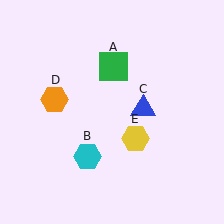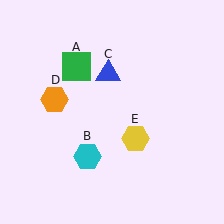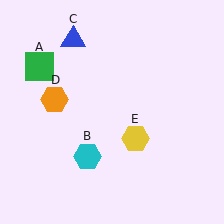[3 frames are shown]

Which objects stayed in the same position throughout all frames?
Cyan hexagon (object B) and orange hexagon (object D) and yellow hexagon (object E) remained stationary.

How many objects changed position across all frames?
2 objects changed position: green square (object A), blue triangle (object C).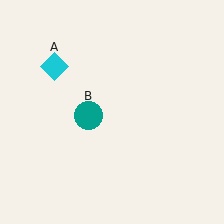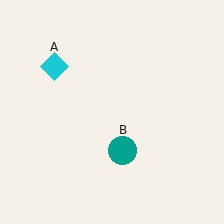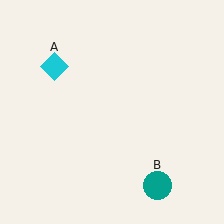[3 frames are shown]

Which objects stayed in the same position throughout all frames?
Cyan diamond (object A) remained stationary.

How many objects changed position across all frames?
1 object changed position: teal circle (object B).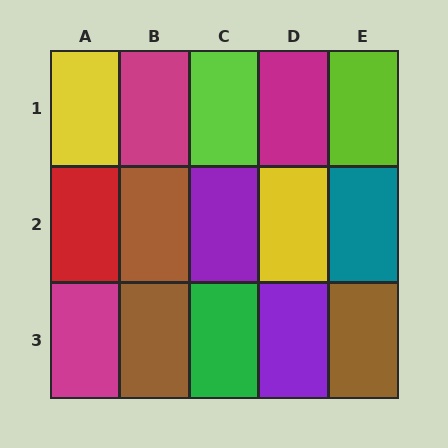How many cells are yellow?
2 cells are yellow.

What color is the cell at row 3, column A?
Magenta.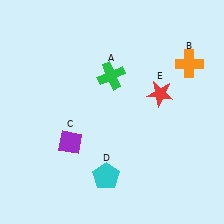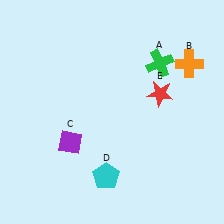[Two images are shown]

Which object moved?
The green cross (A) moved right.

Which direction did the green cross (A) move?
The green cross (A) moved right.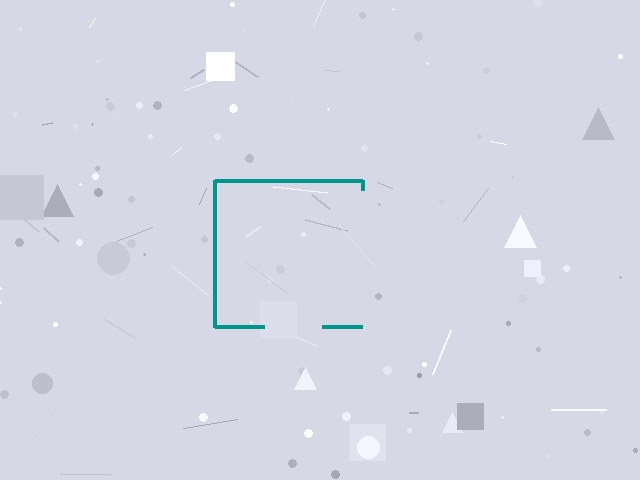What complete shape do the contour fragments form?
The contour fragments form a square.